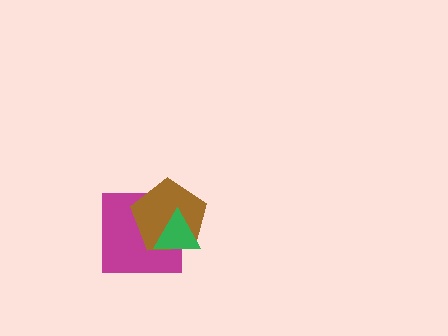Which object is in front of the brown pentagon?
The green triangle is in front of the brown pentagon.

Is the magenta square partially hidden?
Yes, it is partially covered by another shape.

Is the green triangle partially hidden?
No, no other shape covers it.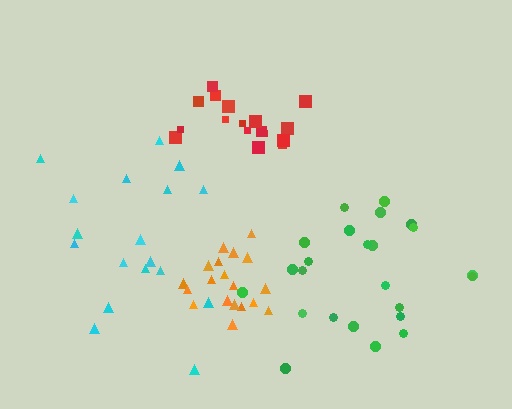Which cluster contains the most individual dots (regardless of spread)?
Green (24).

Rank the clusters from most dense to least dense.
orange, red, green, cyan.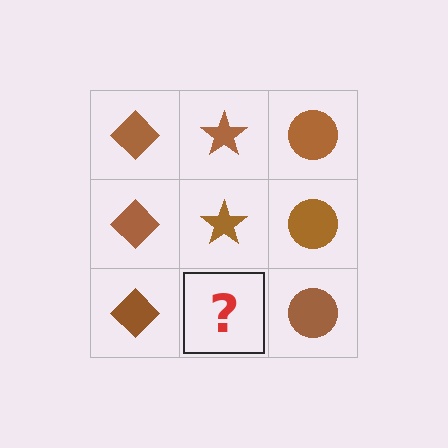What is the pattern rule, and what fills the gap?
The rule is that each column has a consistent shape. The gap should be filled with a brown star.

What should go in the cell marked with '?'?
The missing cell should contain a brown star.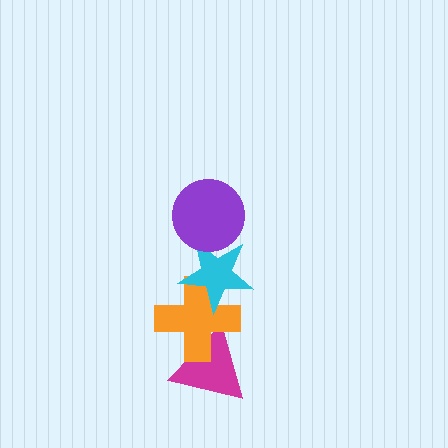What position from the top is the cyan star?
The cyan star is 2nd from the top.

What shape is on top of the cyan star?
The purple circle is on top of the cyan star.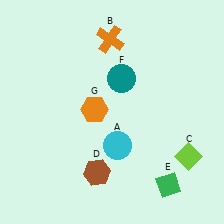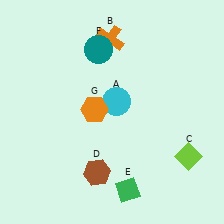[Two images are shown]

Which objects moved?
The objects that moved are: the cyan circle (A), the green diamond (E), the teal circle (F).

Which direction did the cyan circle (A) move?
The cyan circle (A) moved up.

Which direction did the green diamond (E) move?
The green diamond (E) moved left.